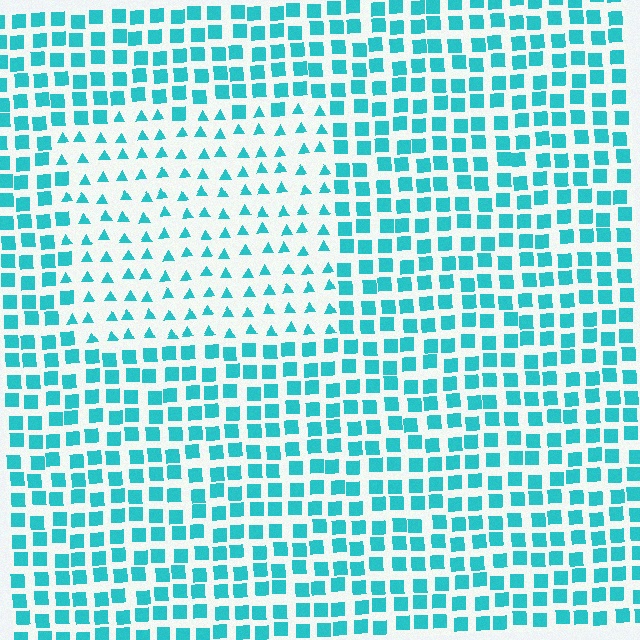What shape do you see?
I see a rectangle.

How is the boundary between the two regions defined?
The boundary is defined by a change in element shape: triangles inside vs. squares outside. All elements share the same color and spacing.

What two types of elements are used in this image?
The image uses triangles inside the rectangle region and squares outside it.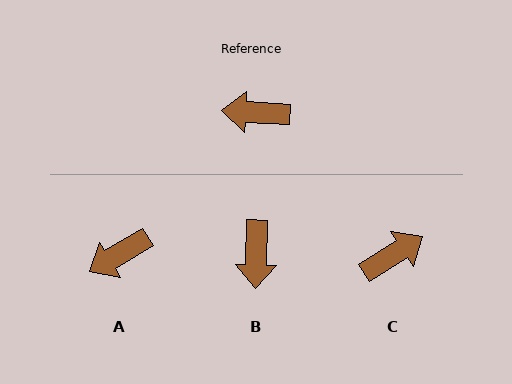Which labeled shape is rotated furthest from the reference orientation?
C, about 144 degrees away.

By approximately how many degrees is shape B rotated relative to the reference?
Approximately 92 degrees counter-clockwise.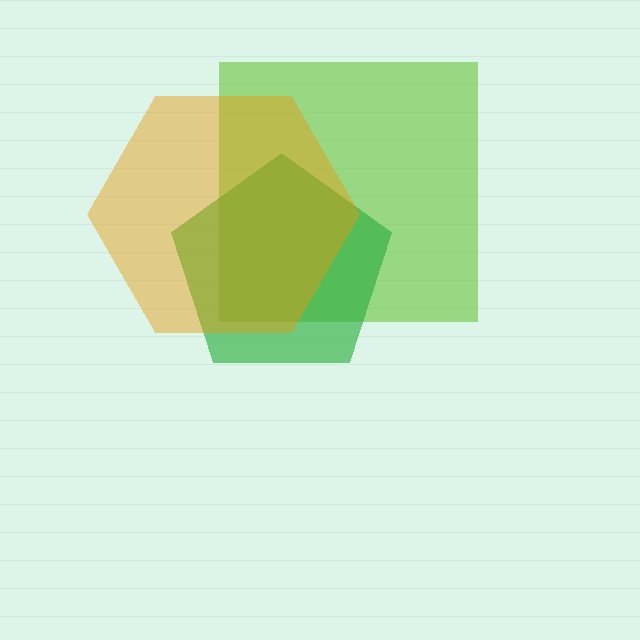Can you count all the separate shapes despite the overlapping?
Yes, there are 3 separate shapes.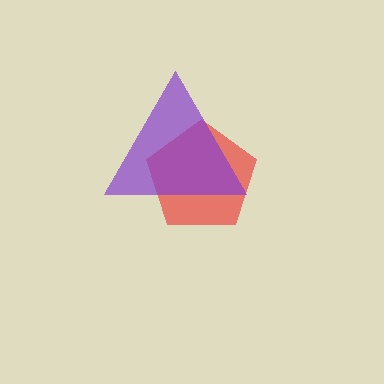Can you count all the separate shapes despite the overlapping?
Yes, there are 2 separate shapes.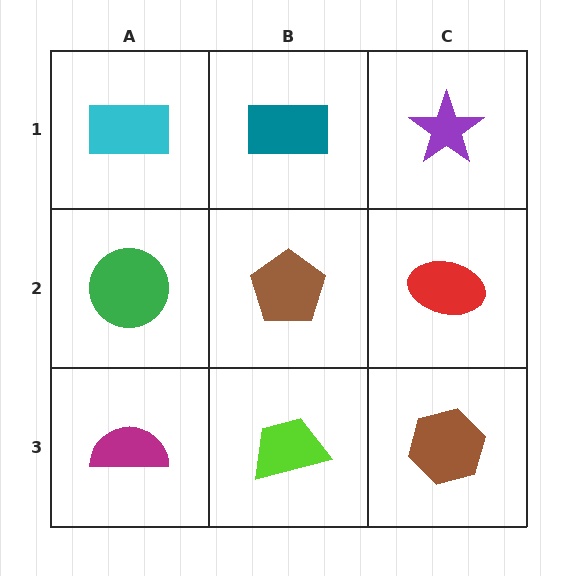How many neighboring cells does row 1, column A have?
2.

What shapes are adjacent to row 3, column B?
A brown pentagon (row 2, column B), a magenta semicircle (row 3, column A), a brown hexagon (row 3, column C).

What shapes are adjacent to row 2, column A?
A cyan rectangle (row 1, column A), a magenta semicircle (row 3, column A), a brown pentagon (row 2, column B).